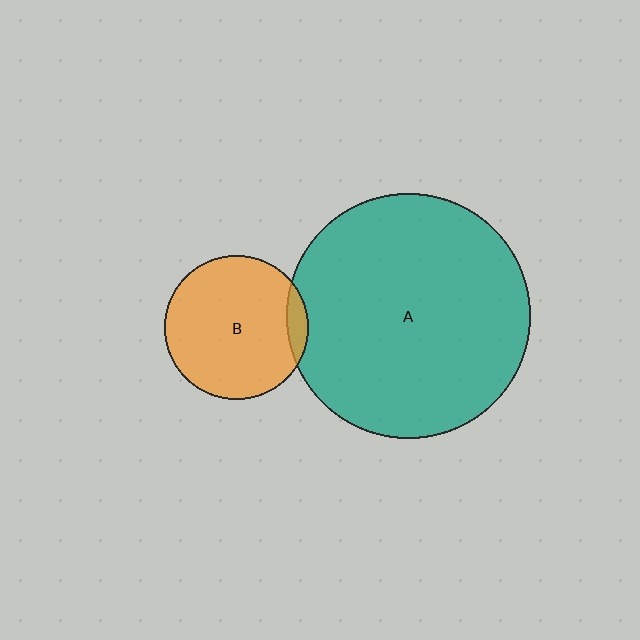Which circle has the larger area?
Circle A (teal).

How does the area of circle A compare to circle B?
Approximately 2.9 times.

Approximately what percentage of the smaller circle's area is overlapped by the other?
Approximately 10%.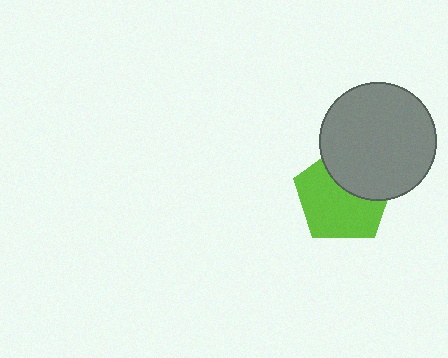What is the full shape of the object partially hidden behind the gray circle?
The partially hidden object is a lime pentagon.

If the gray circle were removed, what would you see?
You would see the complete lime pentagon.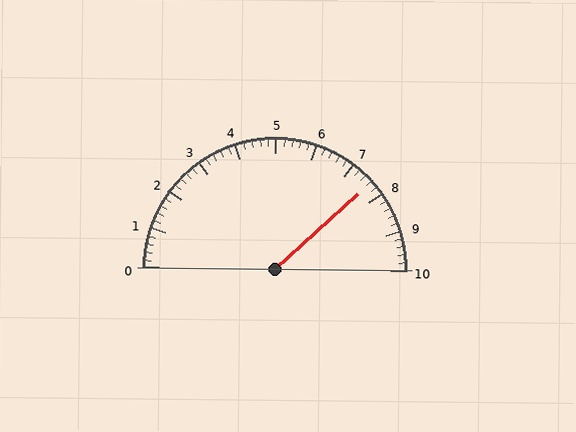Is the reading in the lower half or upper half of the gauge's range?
The reading is in the upper half of the range (0 to 10).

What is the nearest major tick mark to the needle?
The nearest major tick mark is 8.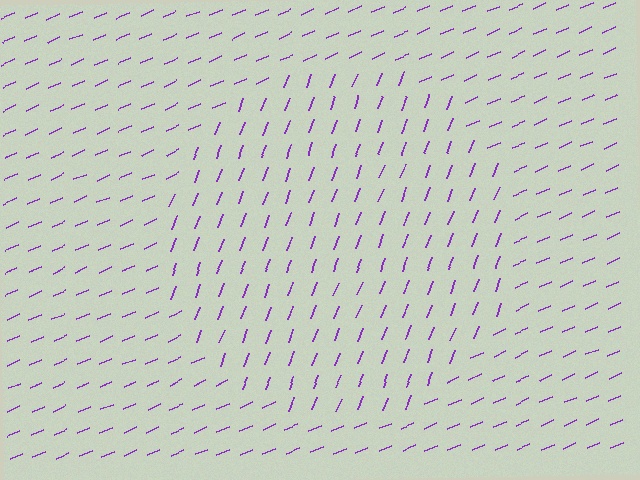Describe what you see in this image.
The image is filled with small purple line segments. A circle region in the image has lines oriented differently from the surrounding lines, creating a visible texture boundary.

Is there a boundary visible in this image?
Yes, there is a texture boundary formed by a change in line orientation.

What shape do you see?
I see a circle.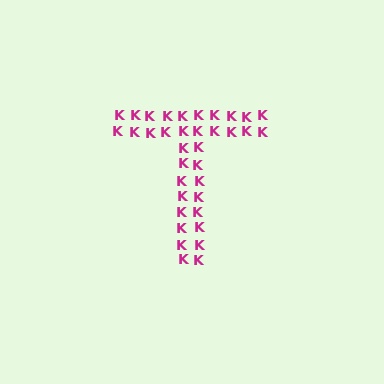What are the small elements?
The small elements are letter K's.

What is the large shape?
The large shape is the letter T.